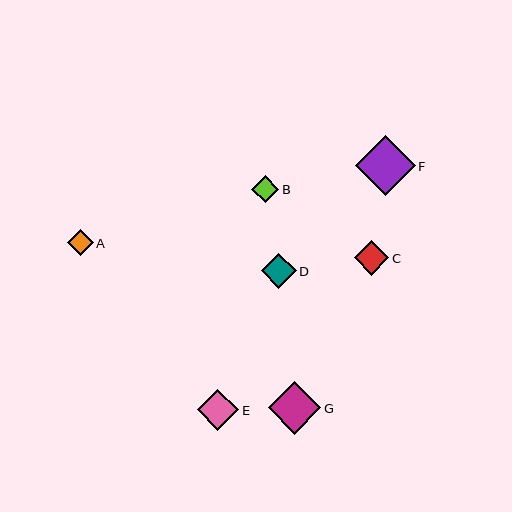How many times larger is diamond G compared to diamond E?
Diamond G is approximately 1.3 times the size of diamond E.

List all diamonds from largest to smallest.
From largest to smallest: F, G, E, D, C, B, A.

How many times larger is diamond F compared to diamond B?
Diamond F is approximately 2.2 times the size of diamond B.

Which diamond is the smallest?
Diamond A is the smallest with a size of approximately 26 pixels.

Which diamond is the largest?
Diamond F is the largest with a size of approximately 60 pixels.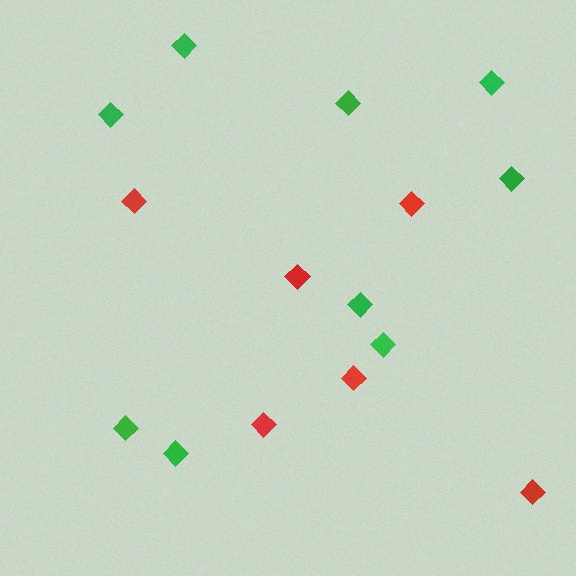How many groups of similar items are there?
There are 2 groups: one group of red diamonds (6) and one group of green diamonds (9).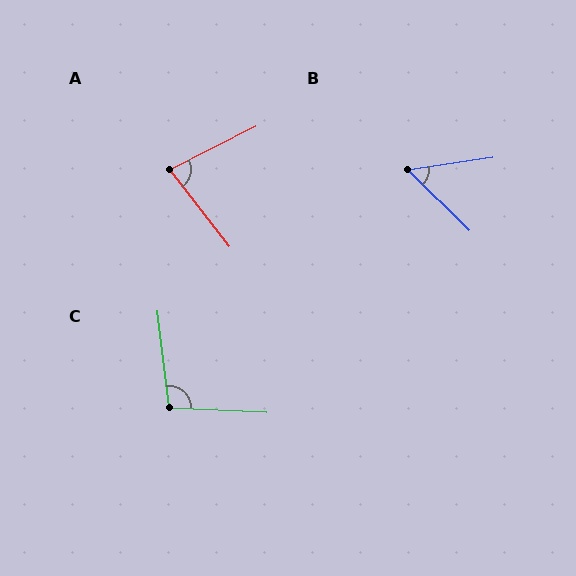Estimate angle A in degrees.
Approximately 79 degrees.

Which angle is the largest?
C, at approximately 99 degrees.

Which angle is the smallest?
B, at approximately 53 degrees.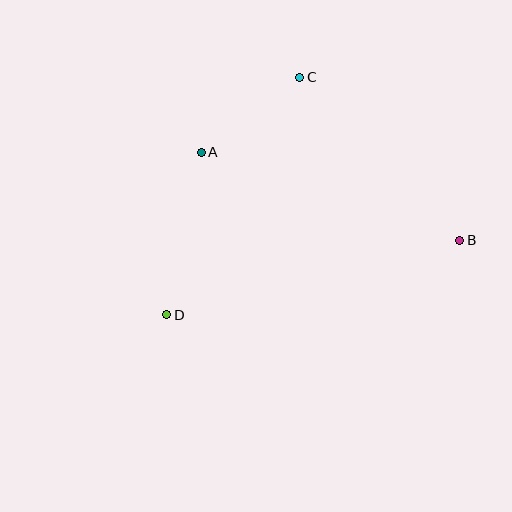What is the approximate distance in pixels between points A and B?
The distance between A and B is approximately 273 pixels.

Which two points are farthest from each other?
Points B and D are farthest from each other.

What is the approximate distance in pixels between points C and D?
The distance between C and D is approximately 272 pixels.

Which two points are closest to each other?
Points A and C are closest to each other.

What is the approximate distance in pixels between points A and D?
The distance between A and D is approximately 166 pixels.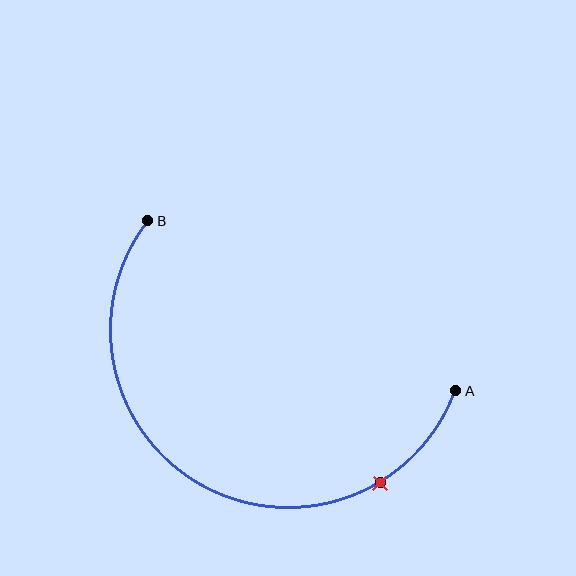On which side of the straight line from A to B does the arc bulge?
The arc bulges below the straight line connecting A and B.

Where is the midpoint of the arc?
The arc midpoint is the point on the curve farthest from the straight line joining A and B. It sits below that line.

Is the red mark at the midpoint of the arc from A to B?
No. The red mark lies on the arc but is closer to endpoint A. The arc midpoint would be at the point on the curve equidistant along the arc from both A and B.